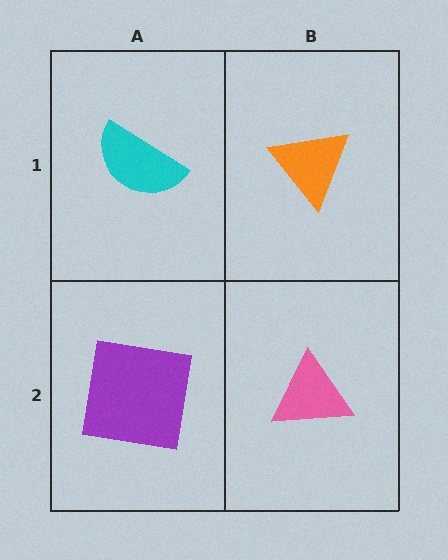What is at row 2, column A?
A purple square.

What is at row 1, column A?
A cyan semicircle.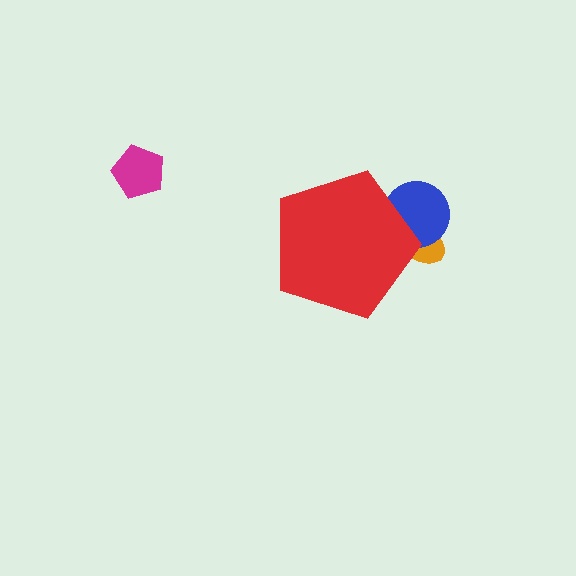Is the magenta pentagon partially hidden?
No, the magenta pentagon is fully visible.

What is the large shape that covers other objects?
A red pentagon.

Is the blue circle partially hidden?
Yes, the blue circle is partially hidden behind the red pentagon.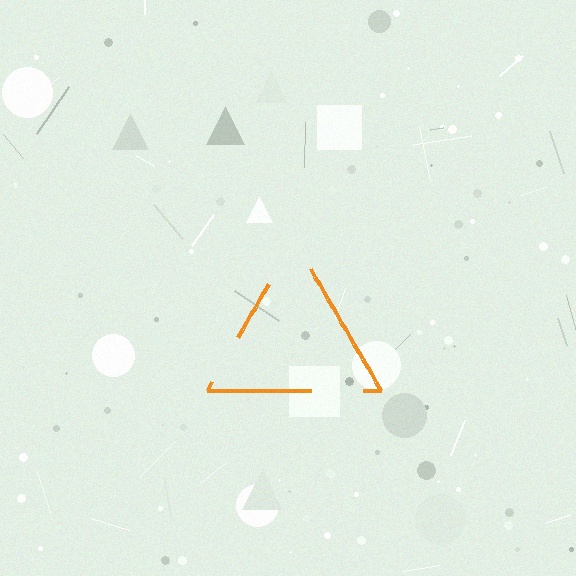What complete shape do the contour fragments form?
The contour fragments form a triangle.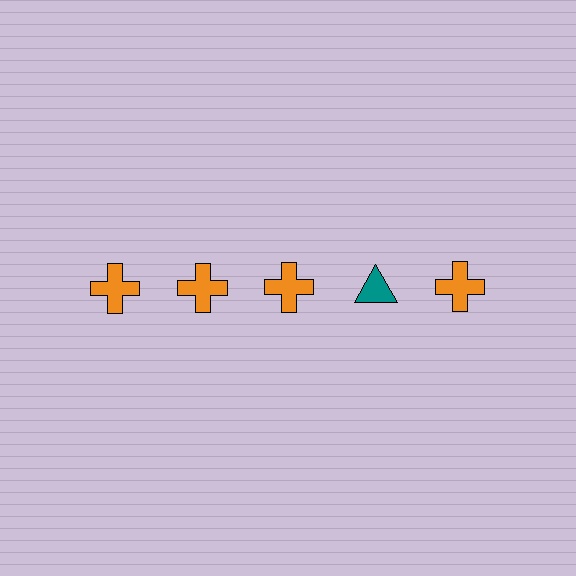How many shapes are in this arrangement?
There are 5 shapes arranged in a grid pattern.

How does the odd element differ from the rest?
It differs in both color (teal instead of orange) and shape (triangle instead of cross).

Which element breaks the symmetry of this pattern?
The teal triangle in the top row, second from right column breaks the symmetry. All other shapes are orange crosses.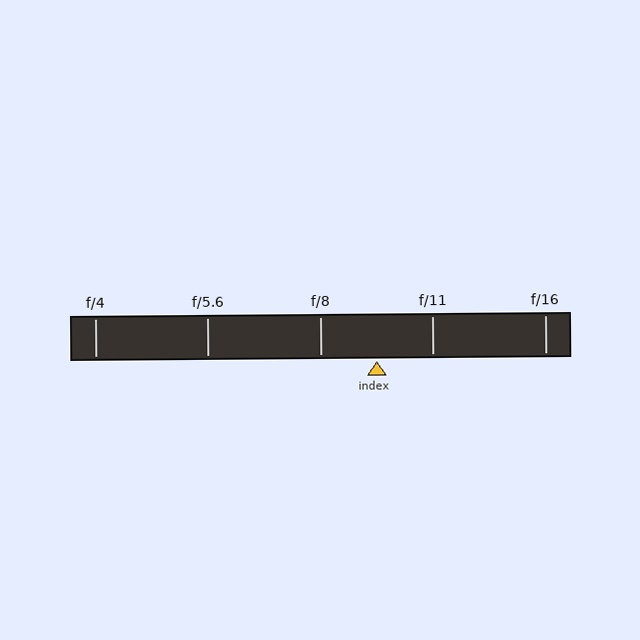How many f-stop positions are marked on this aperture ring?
There are 5 f-stop positions marked.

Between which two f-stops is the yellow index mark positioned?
The index mark is between f/8 and f/11.